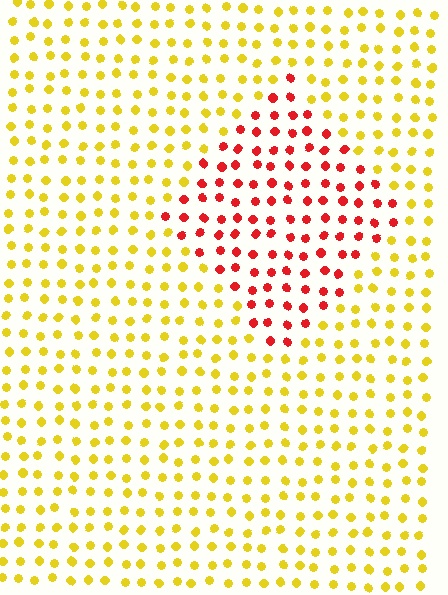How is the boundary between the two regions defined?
The boundary is defined purely by a slight shift in hue (about 57 degrees). Spacing, size, and orientation are identical on both sides.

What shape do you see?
I see a diamond.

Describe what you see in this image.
The image is filled with small yellow elements in a uniform arrangement. A diamond-shaped region is visible where the elements are tinted to a slightly different hue, forming a subtle color boundary.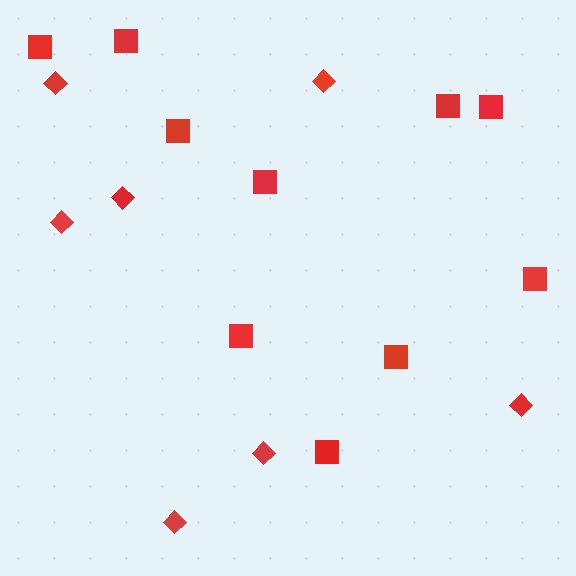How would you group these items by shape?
There are 2 groups: one group of diamonds (7) and one group of squares (10).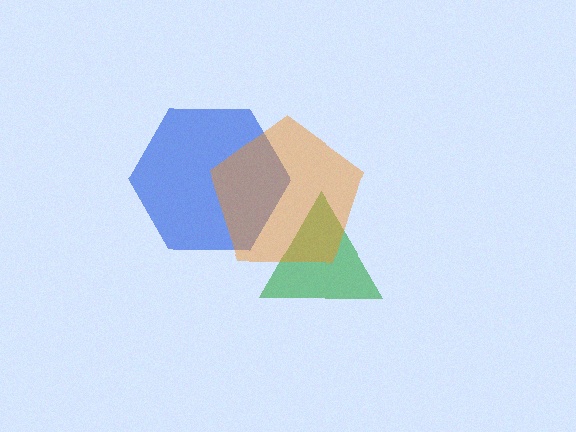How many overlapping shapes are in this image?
There are 3 overlapping shapes in the image.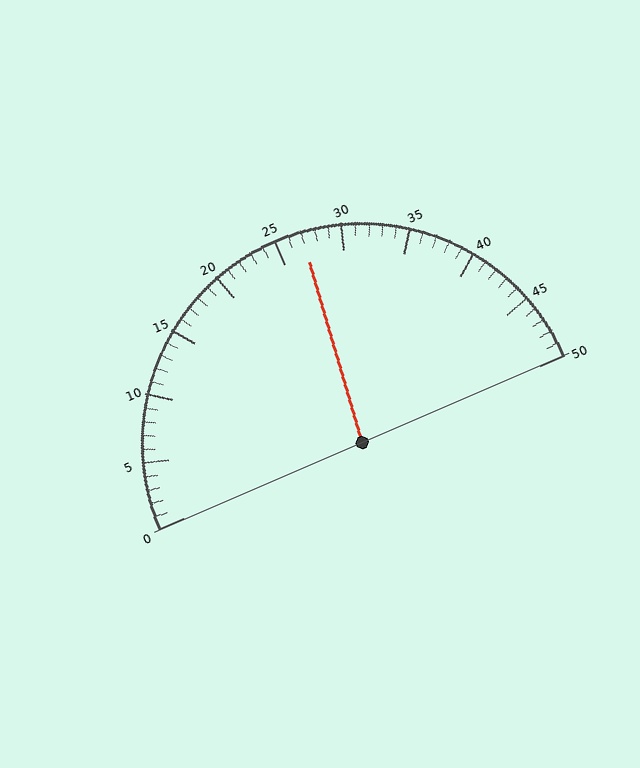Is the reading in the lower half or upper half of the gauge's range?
The reading is in the upper half of the range (0 to 50).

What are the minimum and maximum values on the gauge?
The gauge ranges from 0 to 50.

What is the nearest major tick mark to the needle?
The nearest major tick mark is 25.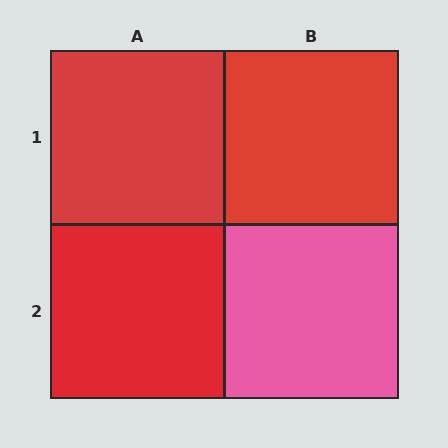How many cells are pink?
1 cell is pink.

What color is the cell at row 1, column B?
Red.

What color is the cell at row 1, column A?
Red.